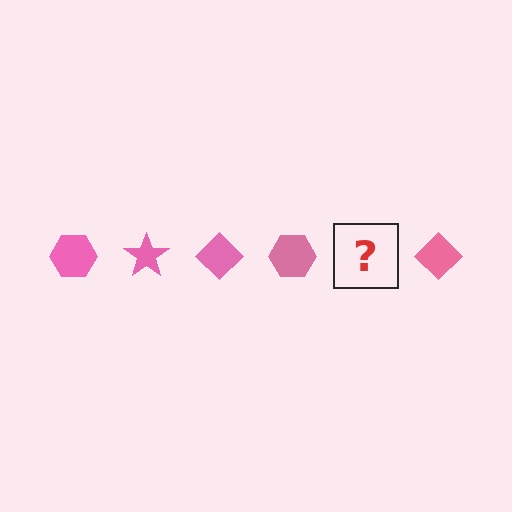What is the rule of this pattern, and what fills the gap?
The rule is that the pattern cycles through hexagon, star, diamond shapes in pink. The gap should be filled with a pink star.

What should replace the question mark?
The question mark should be replaced with a pink star.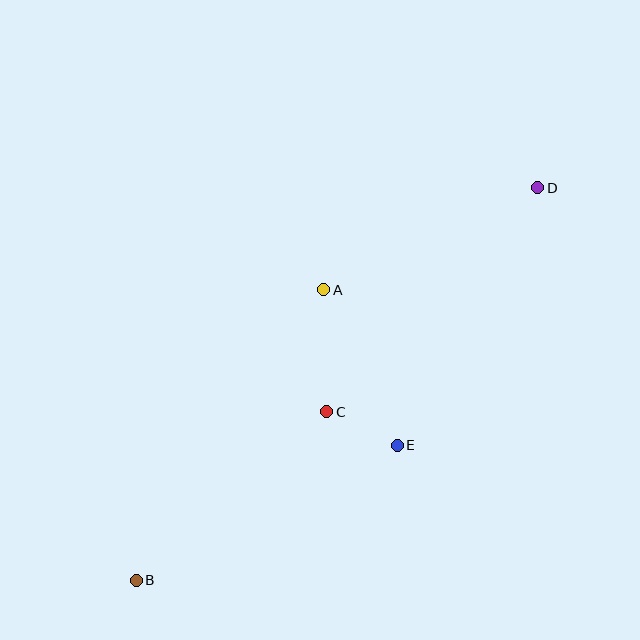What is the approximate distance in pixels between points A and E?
The distance between A and E is approximately 172 pixels.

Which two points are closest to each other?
Points C and E are closest to each other.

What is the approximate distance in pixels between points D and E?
The distance between D and E is approximately 293 pixels.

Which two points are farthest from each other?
Points B and D are farthest from each other.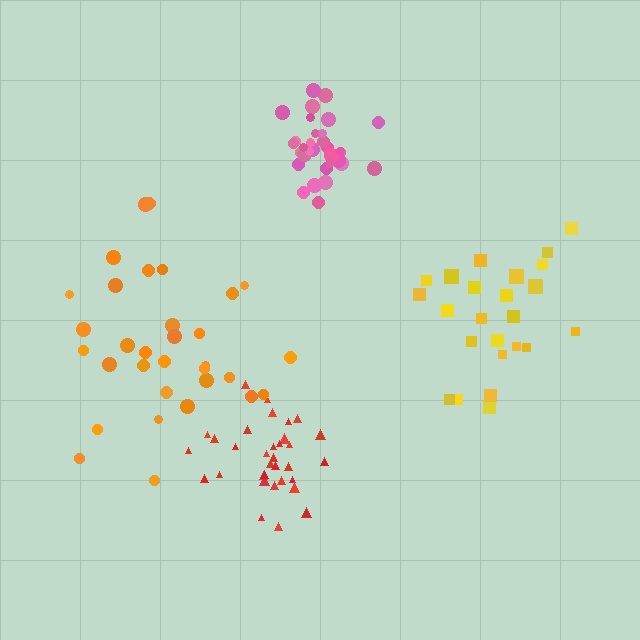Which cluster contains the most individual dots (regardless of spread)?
Pink (33).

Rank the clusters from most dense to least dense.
pink, red, yellow, orange.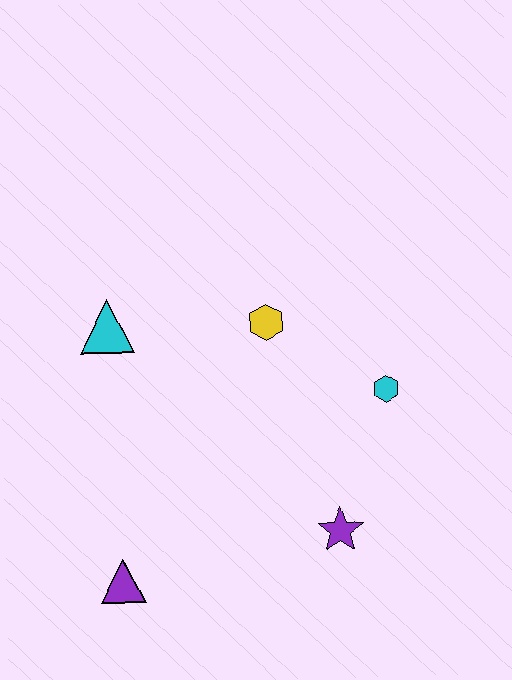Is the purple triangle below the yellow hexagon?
Yes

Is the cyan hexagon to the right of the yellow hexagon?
Yes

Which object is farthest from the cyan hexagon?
The purple triangle is farthest from the cyan hexagon.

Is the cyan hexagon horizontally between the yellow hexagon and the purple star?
No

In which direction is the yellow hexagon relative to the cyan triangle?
The yellow hexagon is to the right of the cyan triangle.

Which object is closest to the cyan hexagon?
The yellow hexagon is closest to the cyan hexagon.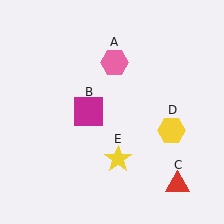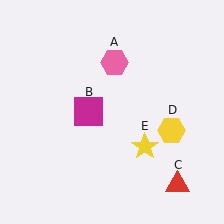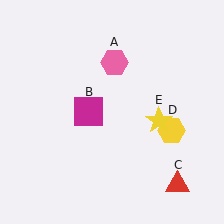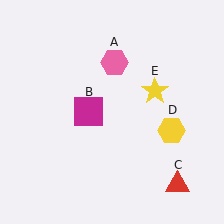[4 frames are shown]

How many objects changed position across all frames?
1 object changed position: yellow star (object E).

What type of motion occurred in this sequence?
The yellow star (object E) rotated counterclockwise around the center of the scene.